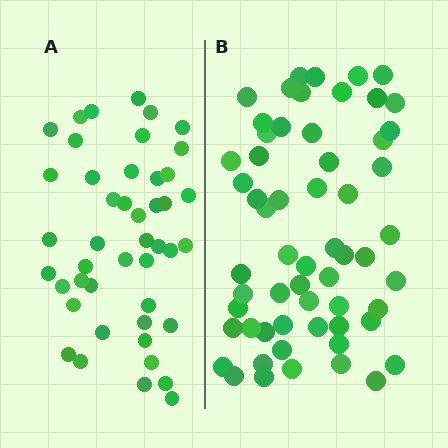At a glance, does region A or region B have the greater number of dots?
Region B (the right region) has more dots.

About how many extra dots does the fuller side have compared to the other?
Region B has approximately 15 more dots than region A.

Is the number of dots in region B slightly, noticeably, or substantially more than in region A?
Region B has noticeably more, but not dramatically so. The ratio is roughly 1.3 to 1.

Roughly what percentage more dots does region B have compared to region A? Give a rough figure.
About 30% more.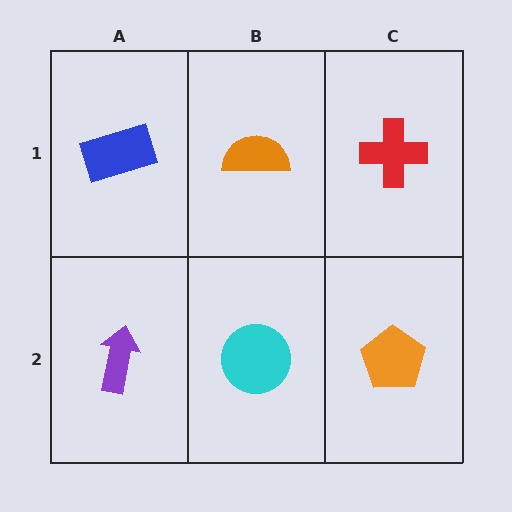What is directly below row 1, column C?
An orange pentagon.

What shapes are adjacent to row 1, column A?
A purple arrow (row 2, column A), an orange semicircle (row 1, column B).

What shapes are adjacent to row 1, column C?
An orange pentagon (row 2, column C), an orange semicircle (row 1, column B).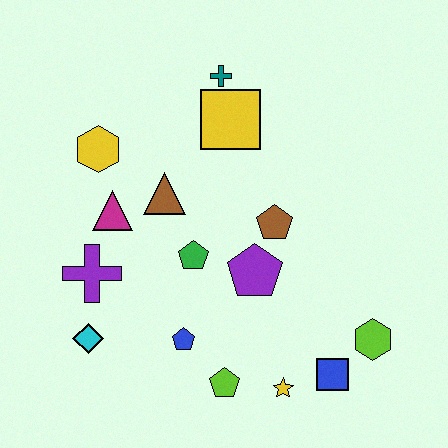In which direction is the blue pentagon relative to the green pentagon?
The blue pentagon is below the green pentagon.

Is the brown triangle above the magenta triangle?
Yes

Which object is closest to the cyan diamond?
The purple cross is closest to the cyan diamond.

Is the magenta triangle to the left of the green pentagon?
Yes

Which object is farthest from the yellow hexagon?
The lime hexagon is farthest from the yellow hexagon.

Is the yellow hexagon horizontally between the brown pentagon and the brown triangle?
No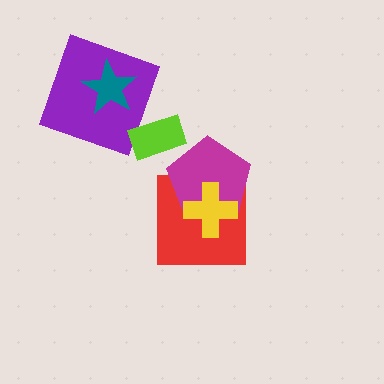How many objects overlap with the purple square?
1 object overlaps with the purple square.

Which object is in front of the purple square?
The teal star is in front of the purple square.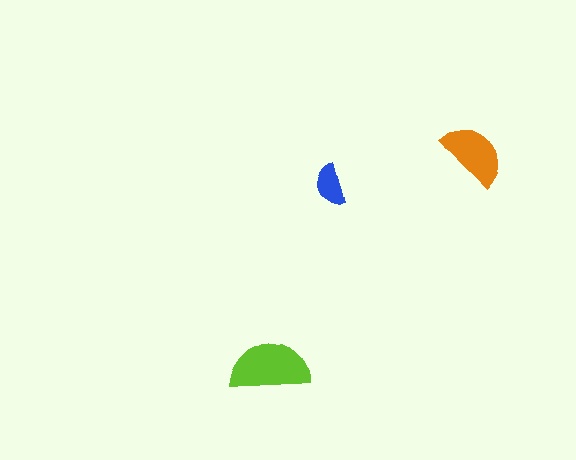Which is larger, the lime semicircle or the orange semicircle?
The lime one.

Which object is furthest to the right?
The orange semicircle is rightmost.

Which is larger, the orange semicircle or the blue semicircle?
The orange one.